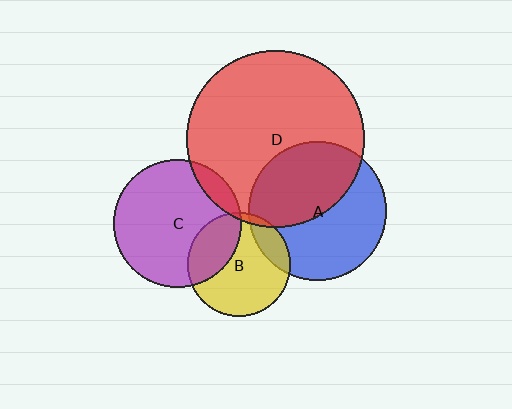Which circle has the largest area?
Circle D (red).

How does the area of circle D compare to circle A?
Approximately 1.6 times.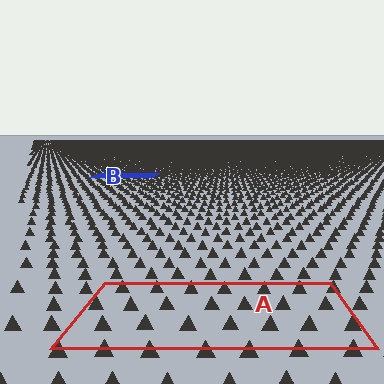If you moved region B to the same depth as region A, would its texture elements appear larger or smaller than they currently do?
They would appear larger. At a closer depth, the same texture elements are projected at a bigger on-screen size.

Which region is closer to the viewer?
Region A is closer. The texture elements there are larger and more spread out.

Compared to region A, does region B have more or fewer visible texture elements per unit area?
Region B has more texture elements per unit area — they are packed more densely because it is farther away.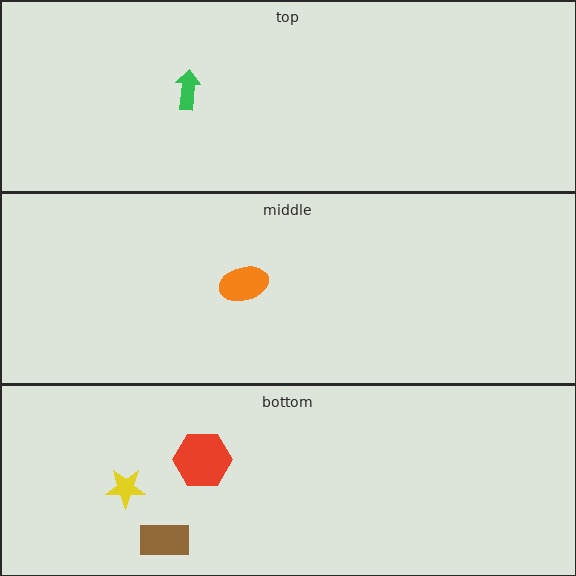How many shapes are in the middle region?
1.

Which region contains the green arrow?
The top region.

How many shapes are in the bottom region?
3.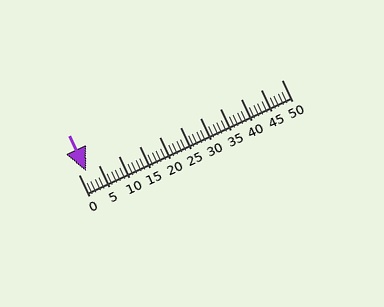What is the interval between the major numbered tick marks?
The major tick marks are spaced 5 units apart.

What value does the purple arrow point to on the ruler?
The purple arrow points to approximately 2.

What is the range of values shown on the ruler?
The ruler shows values from 0 to 50.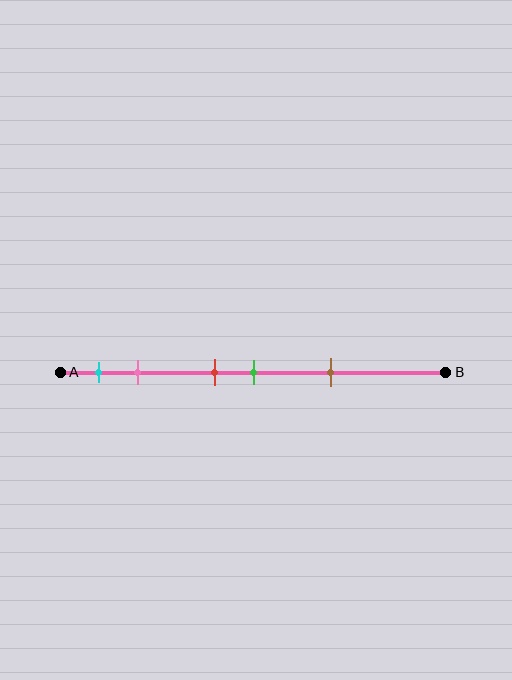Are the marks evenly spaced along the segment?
No, the marks are not evenly spaced.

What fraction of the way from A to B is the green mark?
The green mark is approximately 50% (0.5) of the way from A to B.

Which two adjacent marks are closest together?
The red and green marks are the closest adjacent pair.